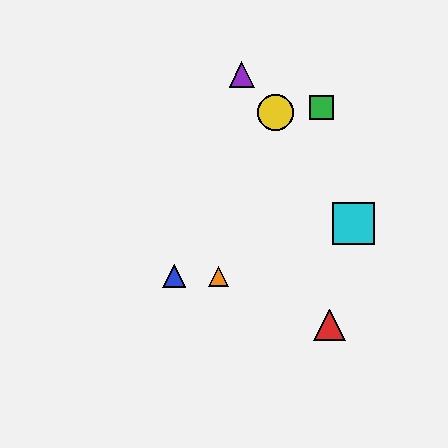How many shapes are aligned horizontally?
2 shapes (the blue triangle, the orange triangle) are aligned horizontally.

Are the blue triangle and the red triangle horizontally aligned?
No, the blue triangle is at y≈276 and the red triangle is at y≈325.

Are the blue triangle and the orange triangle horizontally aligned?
Yes, both are at y≈276.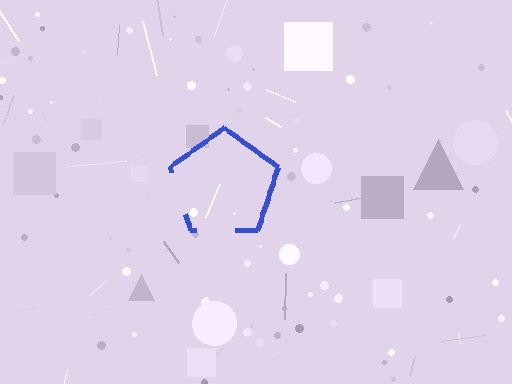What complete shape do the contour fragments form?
The contour fragments form a pentagon.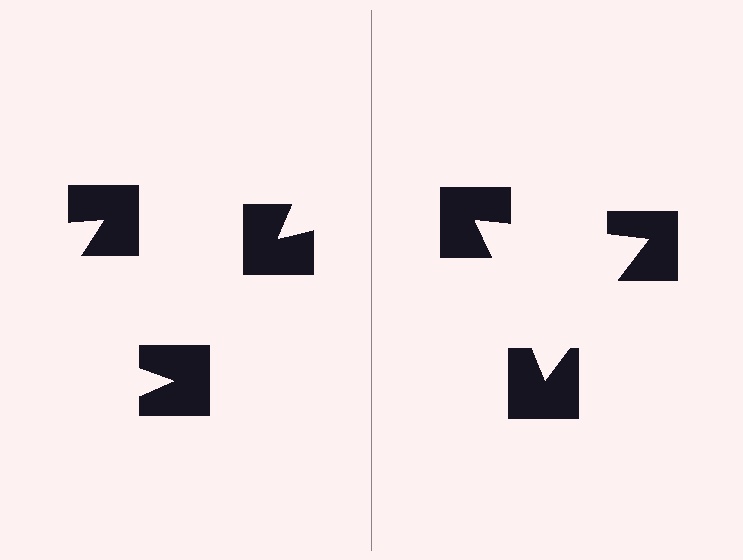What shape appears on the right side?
An illusory triangle.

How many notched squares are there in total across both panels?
6 — 3 on each side.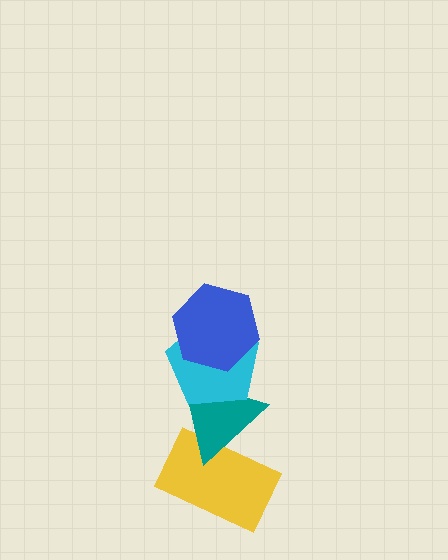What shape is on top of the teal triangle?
The cyan pentagon is on top of the teal triangle.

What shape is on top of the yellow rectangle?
The teal triangle is on top of the yellow rectangle.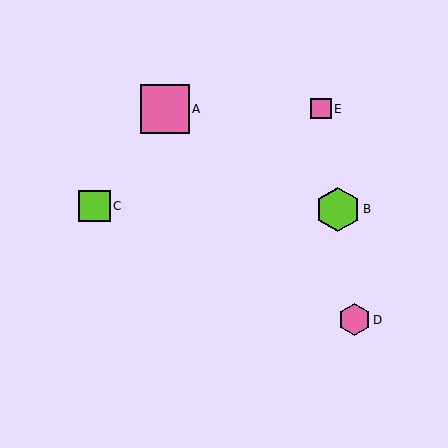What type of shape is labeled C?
Shape C is a lime square.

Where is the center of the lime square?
The center of the lime square is at (95, 206).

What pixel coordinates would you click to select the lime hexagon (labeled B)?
Click at (338, 209) to select the lime hexagon B.